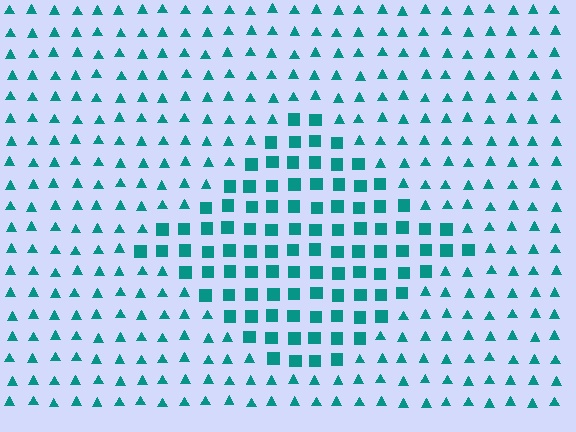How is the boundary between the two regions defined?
The boundary is defined by a change in element shape: squares inside vs. triangles outside. All elements share the same color and spacing.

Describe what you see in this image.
The image is filled with small teal elements arranged in a uniform grid. A diamond-shaped region contains squares, while the surrounding area contains triangles. The boundary is defined purely by the change in element shape.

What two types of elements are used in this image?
The image uses squares inside the diamond region and triangles outside it.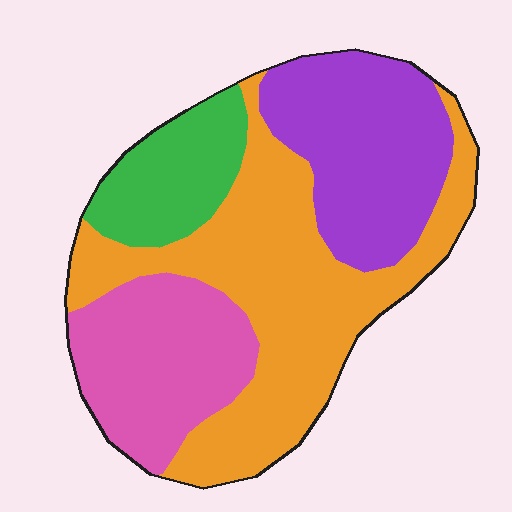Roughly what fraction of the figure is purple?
Purple covers around 25% of the figure.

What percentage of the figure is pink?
Pink takes up between a sixth and a third of the figure.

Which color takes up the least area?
Green, at roughly 15%.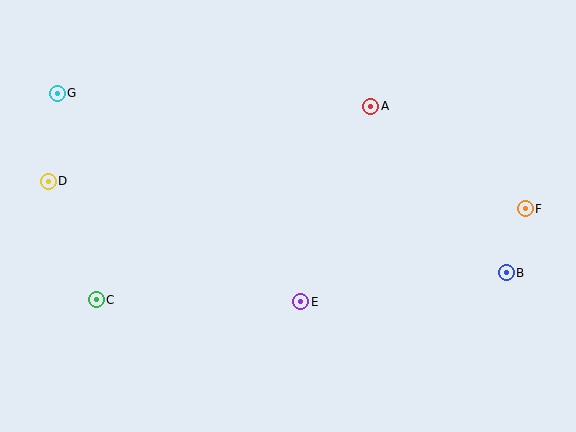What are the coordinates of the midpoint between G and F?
The midpoint between G and F is at (291, 151).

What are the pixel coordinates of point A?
Point A is at (371, 106).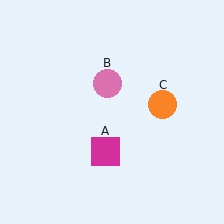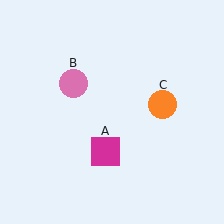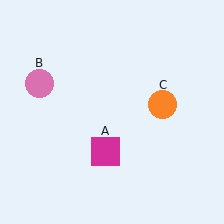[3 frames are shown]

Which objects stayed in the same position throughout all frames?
Magenta square (object A) and orange circle (object C) remained stationary.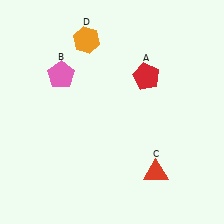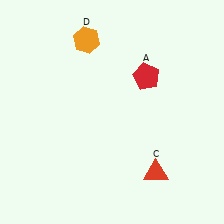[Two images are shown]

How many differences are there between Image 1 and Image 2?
There is 1 difference between the two images.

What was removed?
The pink pentagon (B) was removed in Image 2.